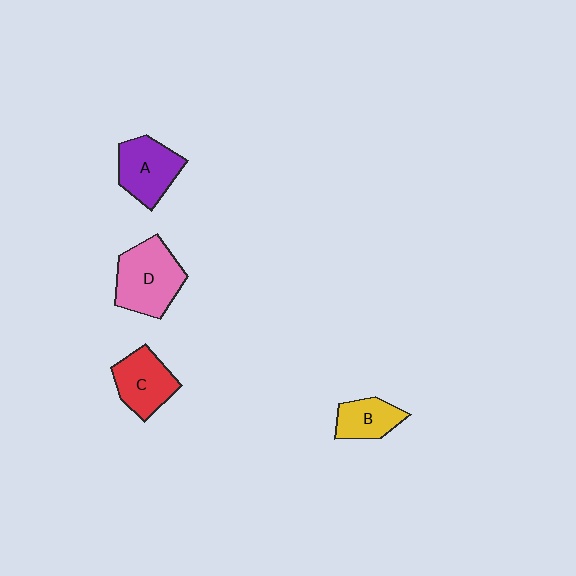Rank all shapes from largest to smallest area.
From largest to smallest: D (pink), A (purple), C (red), B (yellow).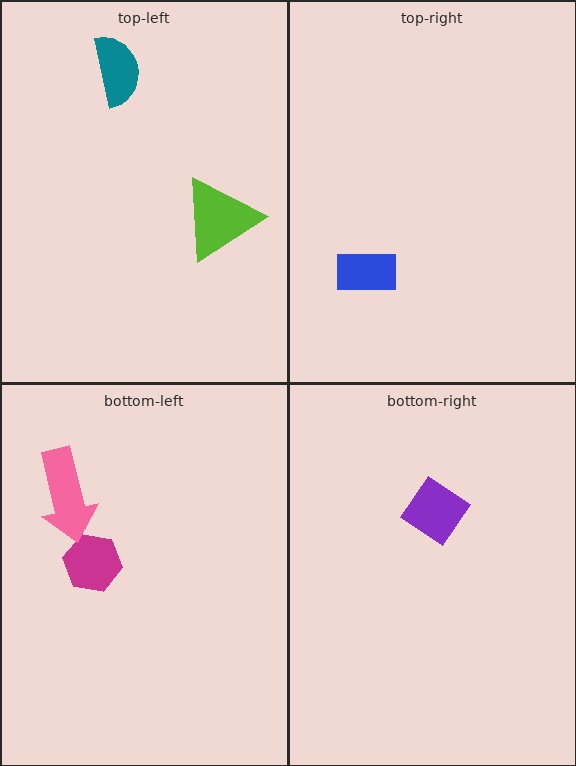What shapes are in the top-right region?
The blue rectangle.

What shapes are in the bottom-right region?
The purple diamond.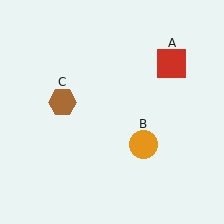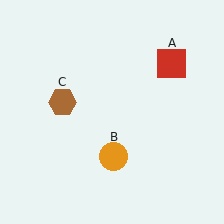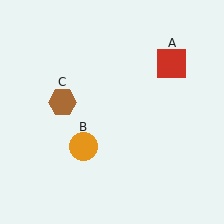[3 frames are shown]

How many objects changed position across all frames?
1 object changed position: orange circle (object B).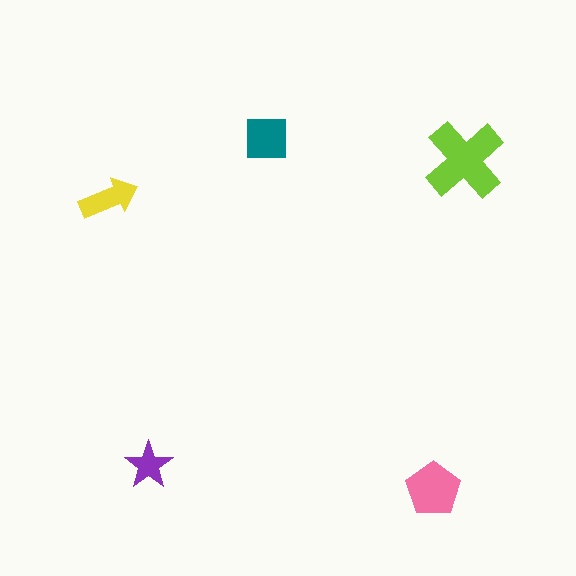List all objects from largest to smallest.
The lime cross, the pink pentagon, the teal square, the yellow arrow, the purple star.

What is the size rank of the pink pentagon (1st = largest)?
2nd.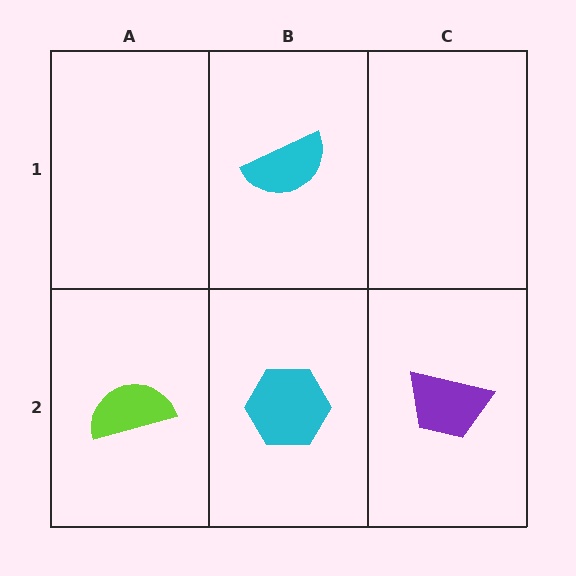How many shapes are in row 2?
3 shapes.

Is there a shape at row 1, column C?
No, that cell is empty.